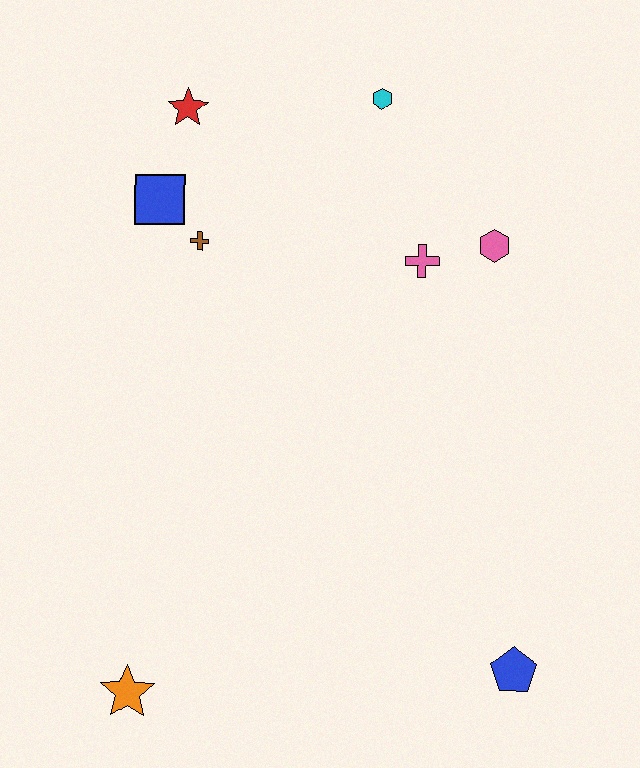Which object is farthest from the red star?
The blue pentagon is farthest from the red star.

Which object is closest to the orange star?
The blue pentagon is closest to the orange star.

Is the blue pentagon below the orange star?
No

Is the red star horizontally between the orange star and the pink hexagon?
Yes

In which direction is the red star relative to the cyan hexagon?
The red star is to the left of the cyan hexagon.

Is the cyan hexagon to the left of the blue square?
No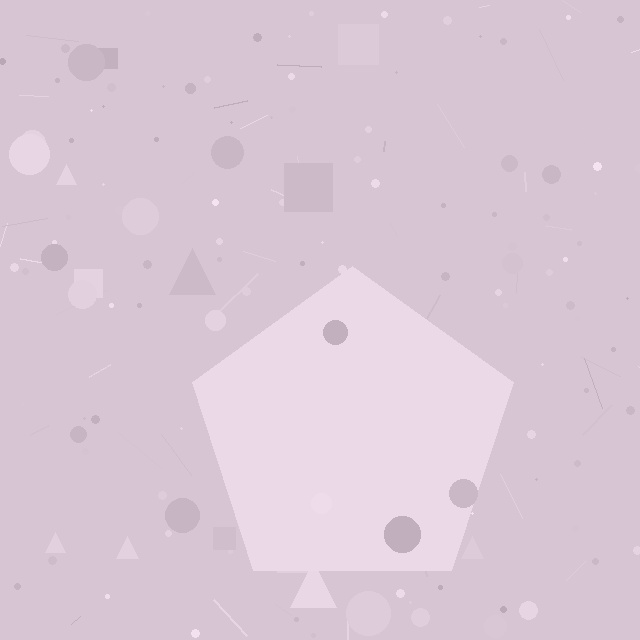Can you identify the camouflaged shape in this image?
The camouflaged shape is a pentagon.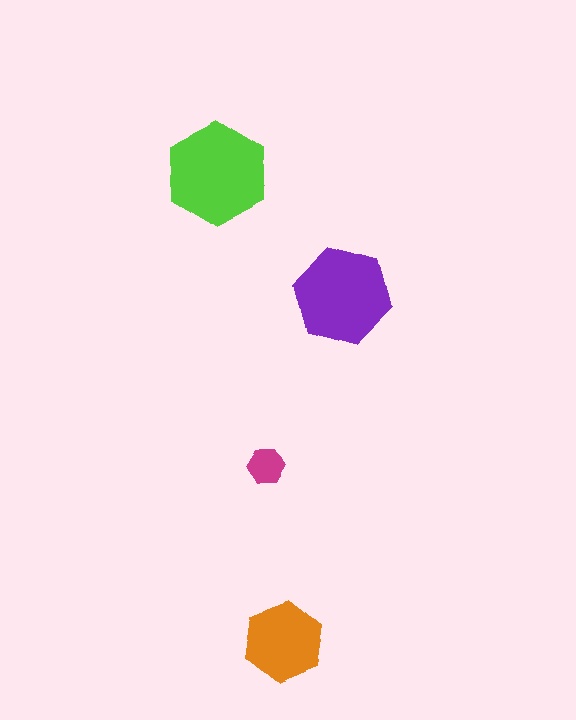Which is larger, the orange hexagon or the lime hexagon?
The lime one.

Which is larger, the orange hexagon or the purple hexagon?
The purple one.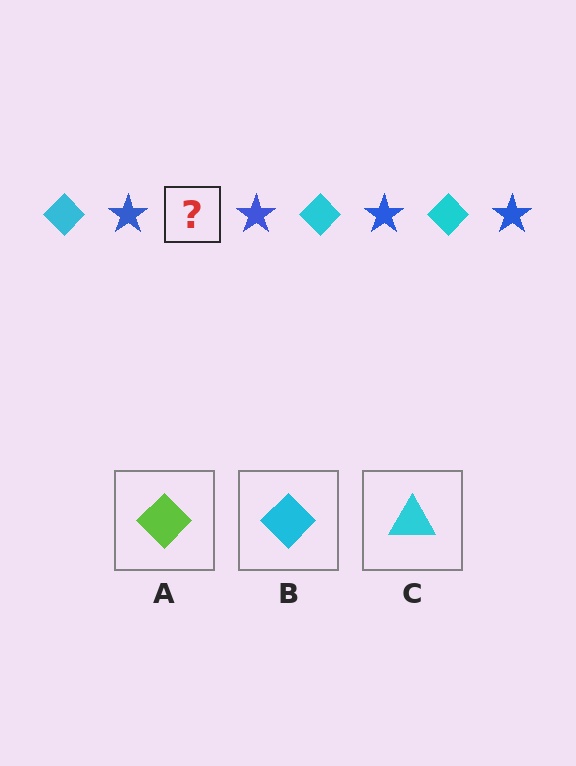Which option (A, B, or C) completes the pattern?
B.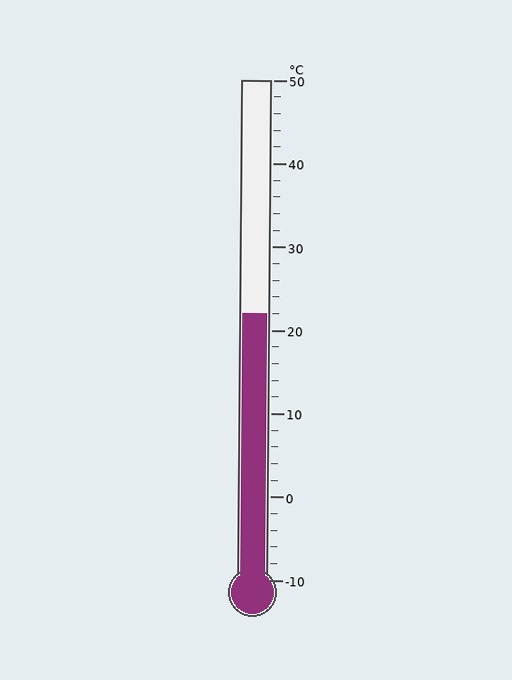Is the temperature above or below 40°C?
The temperature is below 40°C.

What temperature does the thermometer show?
The thermometer shows approximately 22°C.